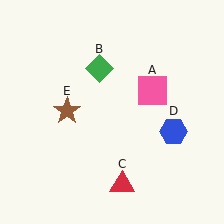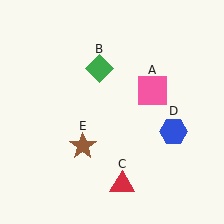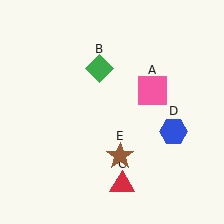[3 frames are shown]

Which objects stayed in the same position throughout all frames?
Pink square (object A) and green diamond (object B) and red triangle (object C) and blue hexagon (object D) remained stationary.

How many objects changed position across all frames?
1 object changed position: brown star (object E).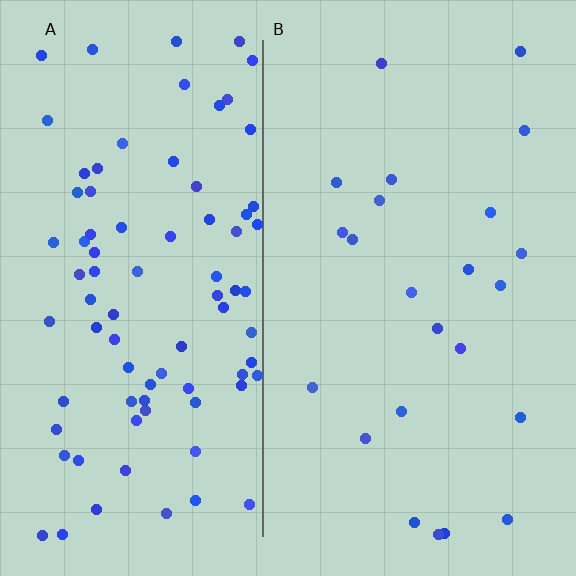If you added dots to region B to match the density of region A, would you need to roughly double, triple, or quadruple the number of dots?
Approximately quadruple.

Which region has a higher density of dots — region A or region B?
A (the left).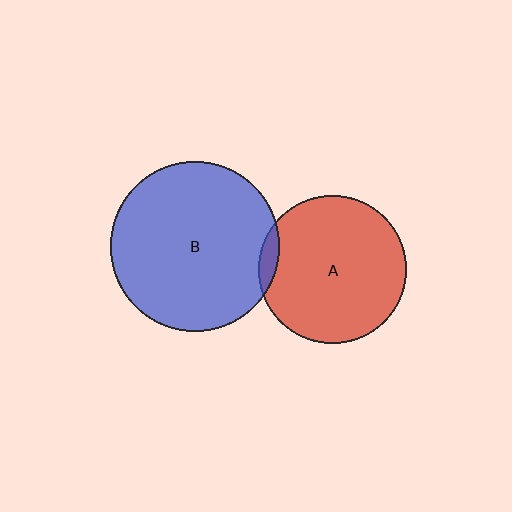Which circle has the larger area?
Circle B (blue).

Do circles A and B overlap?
Yes.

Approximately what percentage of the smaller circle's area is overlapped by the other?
Approximately 5%.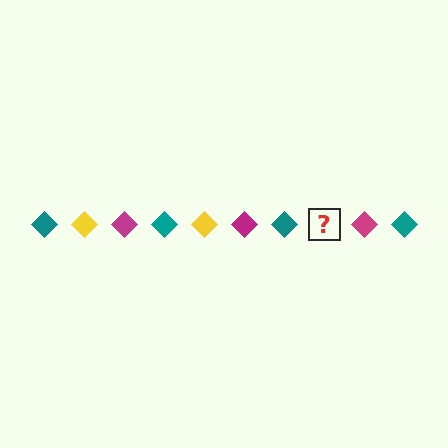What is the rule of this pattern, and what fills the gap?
The rule is that the pattern cycles through teal, yellow, magenta diamonds. The gap should be filled with a yellow diamond.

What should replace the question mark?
The question mark should be replaced with a yellow diamond.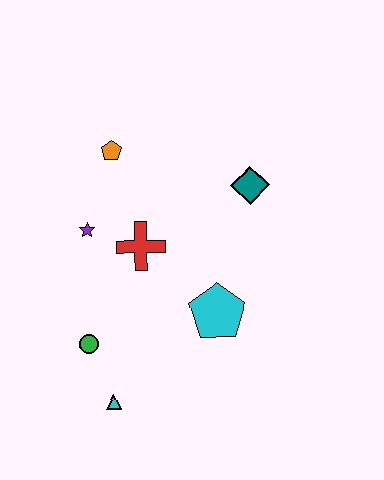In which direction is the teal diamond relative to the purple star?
The teal diamond is to the right of the purple star.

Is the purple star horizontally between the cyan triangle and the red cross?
No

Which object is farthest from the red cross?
The cyan triangle is farthest from the red cross.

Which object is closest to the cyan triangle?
The green circle is closest to the cyan triangle.